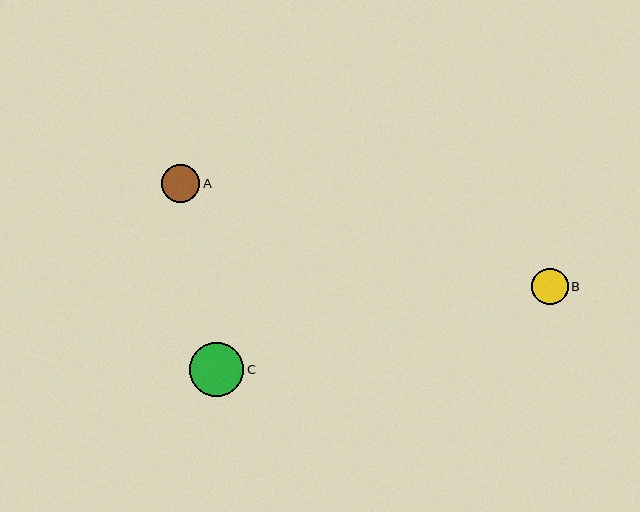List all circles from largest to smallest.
From largest to smallest: C, A, B.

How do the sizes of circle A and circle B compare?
Circle A and circle B are approximately the same size.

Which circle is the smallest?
Circle B is the smallest with a size of approximately 36 pixels.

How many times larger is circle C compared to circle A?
Circle C is approximately 1.4 times the size of circle A.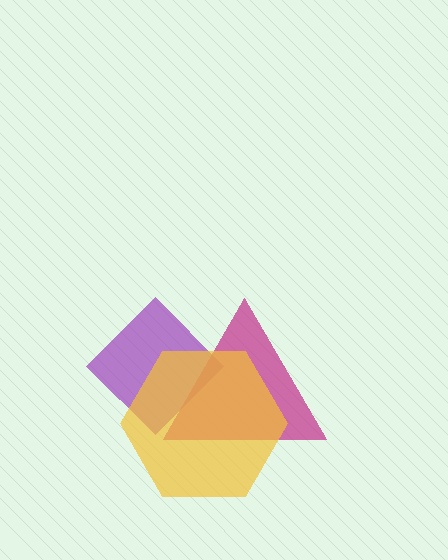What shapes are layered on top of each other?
The layered shapes are: a purple diamond, a magenta triangle, a yellow hexagon.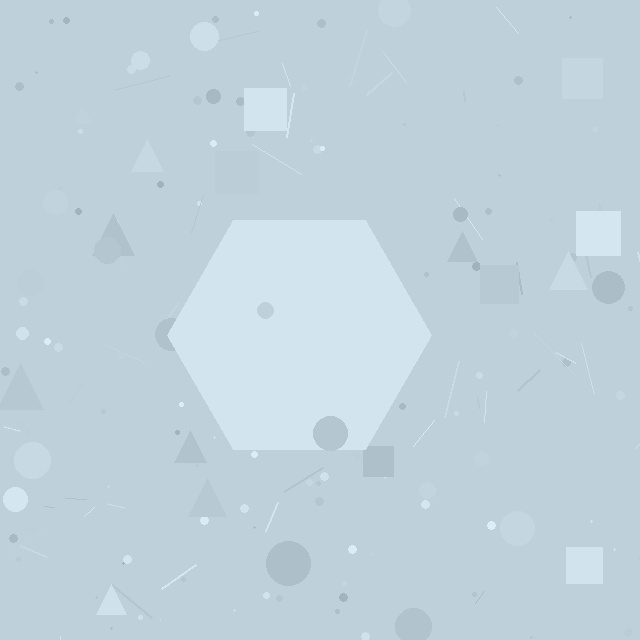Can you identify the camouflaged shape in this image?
The camouflaged shape is a hexagon.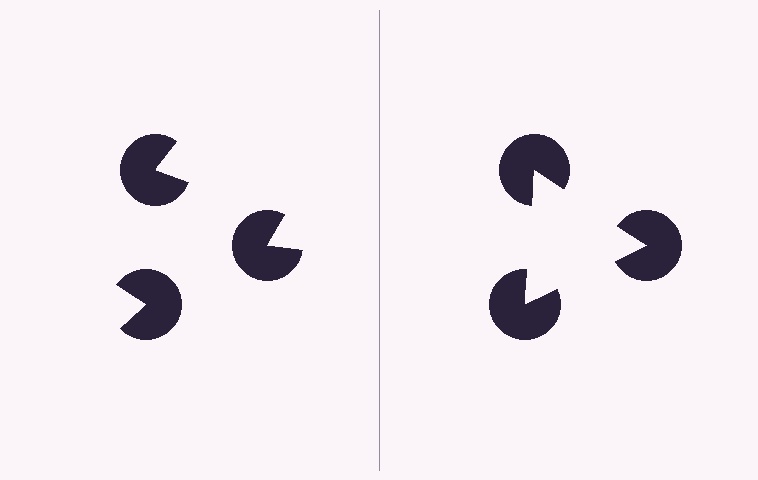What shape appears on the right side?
An illusory triangle.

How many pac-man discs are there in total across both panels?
6 — 3 on each side.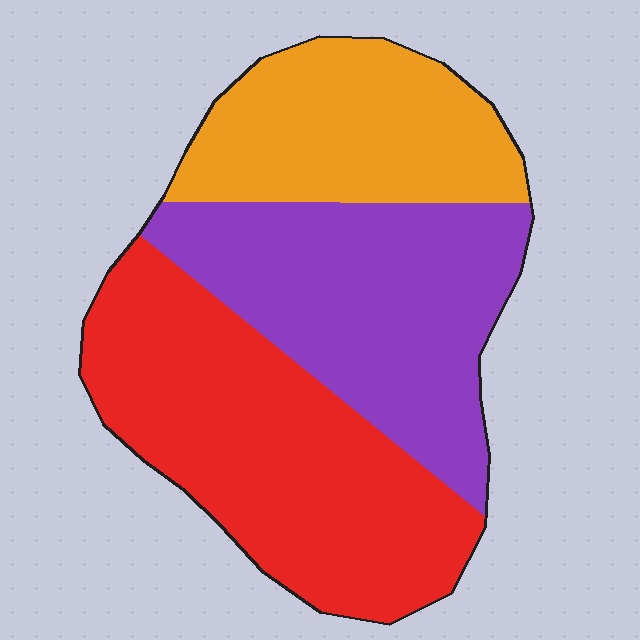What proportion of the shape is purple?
Purple takes up about one third (1/3) of the shape.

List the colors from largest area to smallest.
From largest to smallest: red, purple, orange.